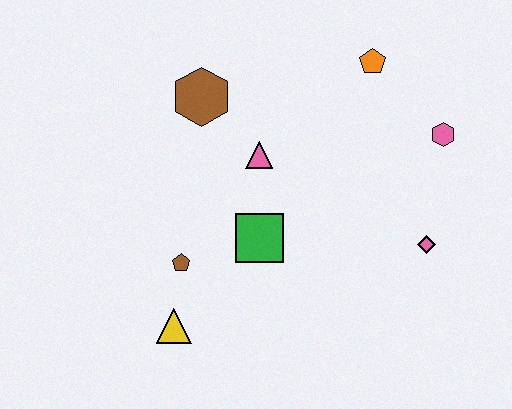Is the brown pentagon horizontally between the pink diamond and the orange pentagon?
No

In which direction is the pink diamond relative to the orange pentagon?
The pink diamond is below the orange pentagon.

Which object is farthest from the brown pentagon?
The pink hexagon is farthest from the brown pentagon.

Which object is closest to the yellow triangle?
The brown pentagon is closest to the yellow triangle.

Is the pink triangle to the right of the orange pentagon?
No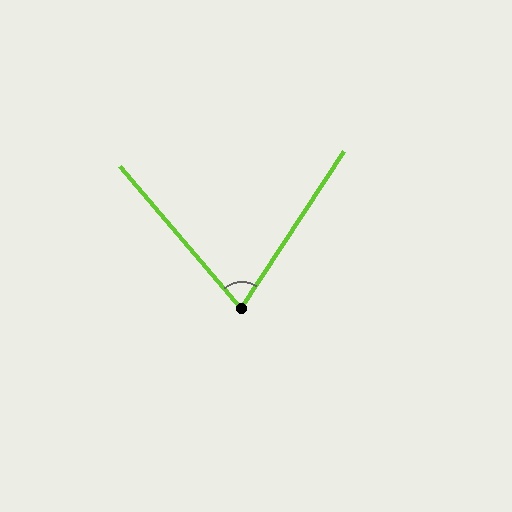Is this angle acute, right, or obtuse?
It is acute.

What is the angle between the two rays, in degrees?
Approximately 73 degrees.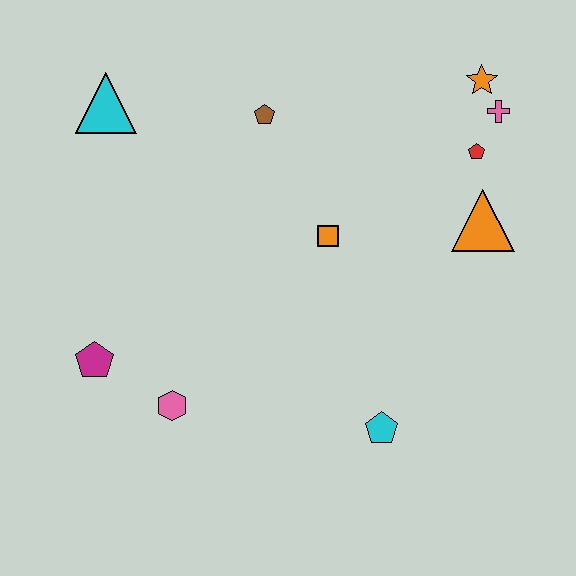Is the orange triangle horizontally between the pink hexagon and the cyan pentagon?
No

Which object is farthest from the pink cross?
The magenta pentagon is farthest from the pink cross.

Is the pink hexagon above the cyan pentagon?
Yes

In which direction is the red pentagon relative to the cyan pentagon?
The red pentagon is above the cyan pentagon.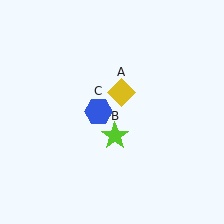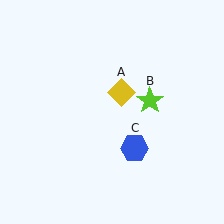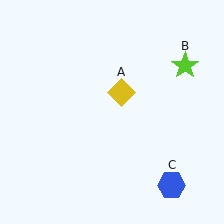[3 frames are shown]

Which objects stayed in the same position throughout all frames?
Yellow diamond (object A) remained stationary.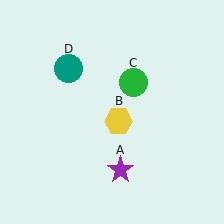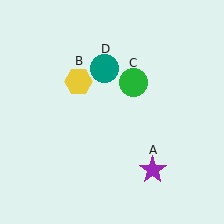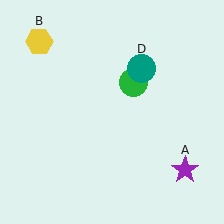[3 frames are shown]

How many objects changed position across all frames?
3 objects changed position: purple star (object A), yellow hexagon (object B), teal circle (object D).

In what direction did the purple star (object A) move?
The purple star (object A) moved right.